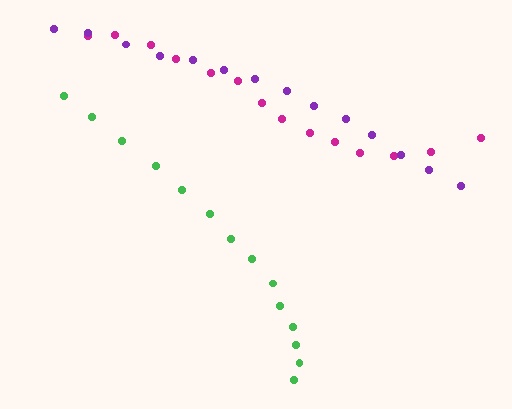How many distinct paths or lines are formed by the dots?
There are 3 distinct paths.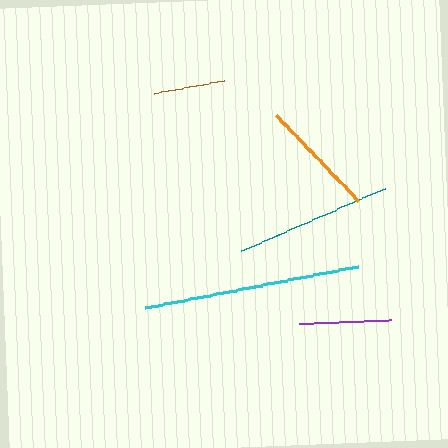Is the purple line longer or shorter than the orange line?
The orange line is longer than the purple line.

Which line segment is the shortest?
The brown line is the shortest at approximately 72 pixels.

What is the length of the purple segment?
The purple segment is approximately 91 pixels long.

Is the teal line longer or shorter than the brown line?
The teal line is longer than the brown line.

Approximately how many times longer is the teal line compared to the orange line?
The teal line is approximately 1.3 times the length of the orange line.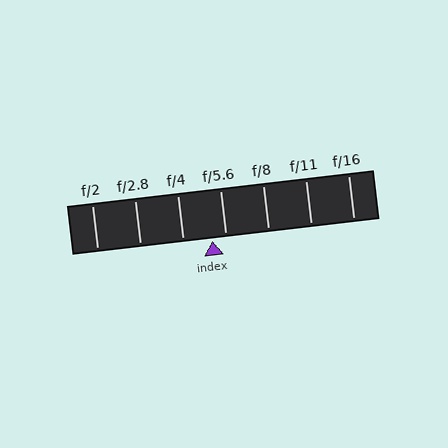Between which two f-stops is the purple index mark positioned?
The index mark is between f/4 and f/5.6.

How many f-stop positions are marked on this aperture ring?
There are 7 f-stop positions marked.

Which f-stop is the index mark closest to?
The index mark is closest to f/5.6.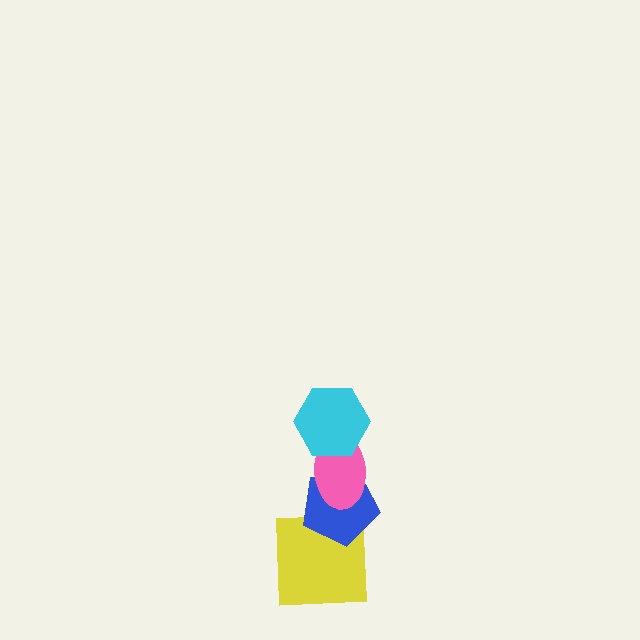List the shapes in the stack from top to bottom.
From top to bottom: the cyan hexagon, the pink ellipse, the blue pentagon, the yellow square.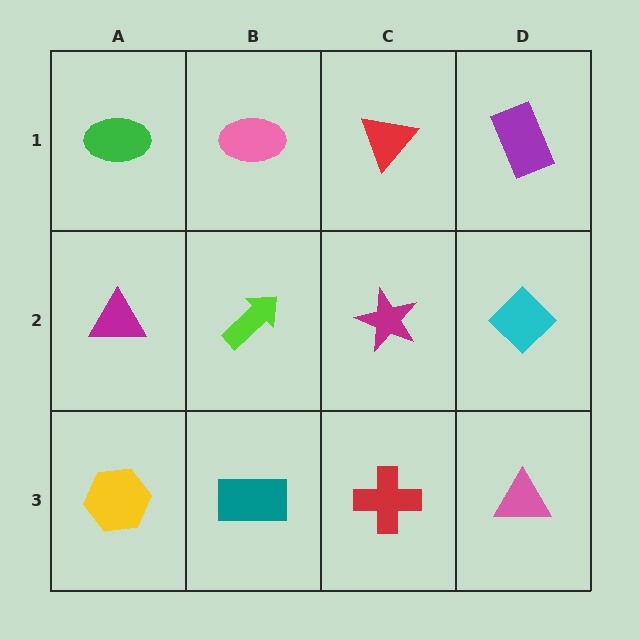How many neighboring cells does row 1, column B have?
3.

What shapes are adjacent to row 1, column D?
A cyan diamond (row 2, column D), a red triangle (row 1, column C).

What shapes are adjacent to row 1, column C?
A magenta star (row 2, column C), a pink ellipse (row 1, column B), a purple rectangle (row 1, column D).